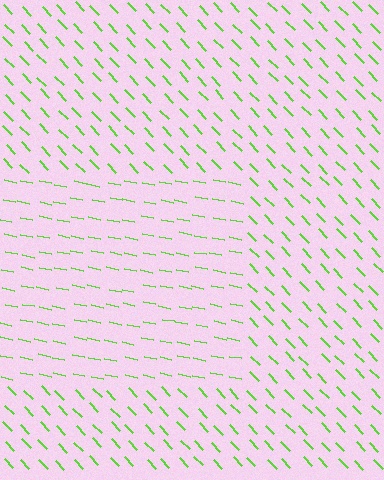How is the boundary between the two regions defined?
The boundary is defined purely by a change in line orientation (approximately 35 degrees difference). All lines are the same color and thickness.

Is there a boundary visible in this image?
Yes, there is a texture boundary formed by a change in line orientation.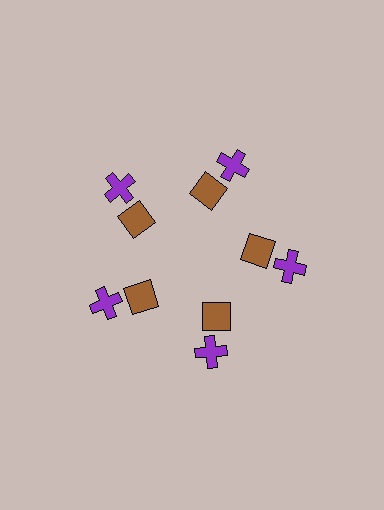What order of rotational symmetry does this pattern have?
This pattern has 5-fold rotational symmetry.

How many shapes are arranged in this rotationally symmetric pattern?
There are 10 shapes, arranged in 5 groups of 2.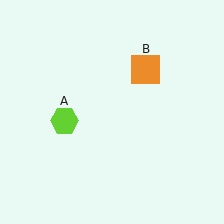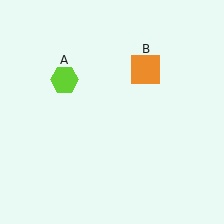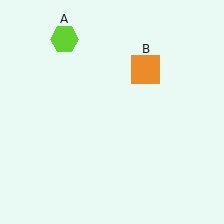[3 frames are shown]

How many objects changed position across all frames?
1 object changed position: lime hexagon (object A).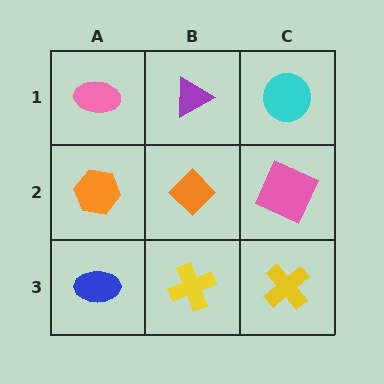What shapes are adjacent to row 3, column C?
A pink square (row 2, column C), a yellow cross (row 3, column B).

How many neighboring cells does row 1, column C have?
2.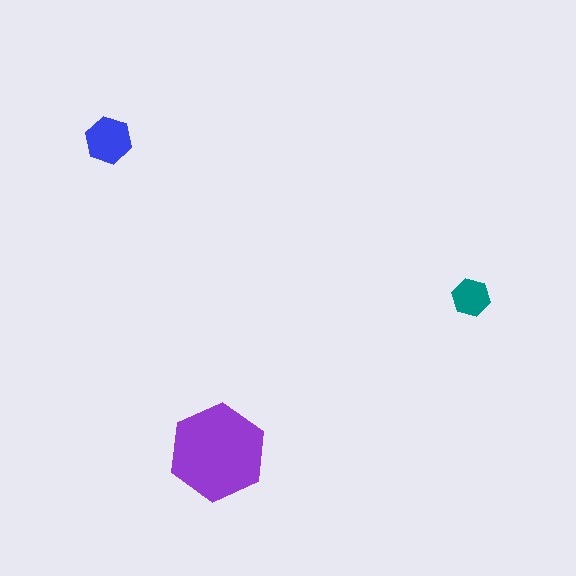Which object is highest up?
The blue hexagon is topmost.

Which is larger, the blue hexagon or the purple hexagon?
The purple one.